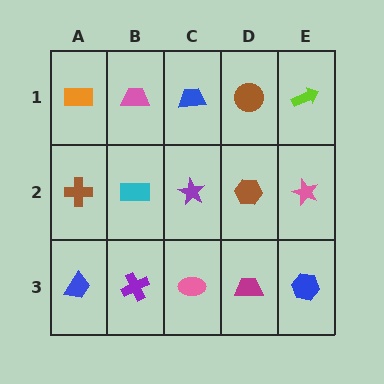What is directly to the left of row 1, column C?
A pink trapezoid.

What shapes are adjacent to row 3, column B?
A cyan rectangle (row 2, column B), a blue trapezoid (row 3, column A), a pink ellipse (row 3, column C).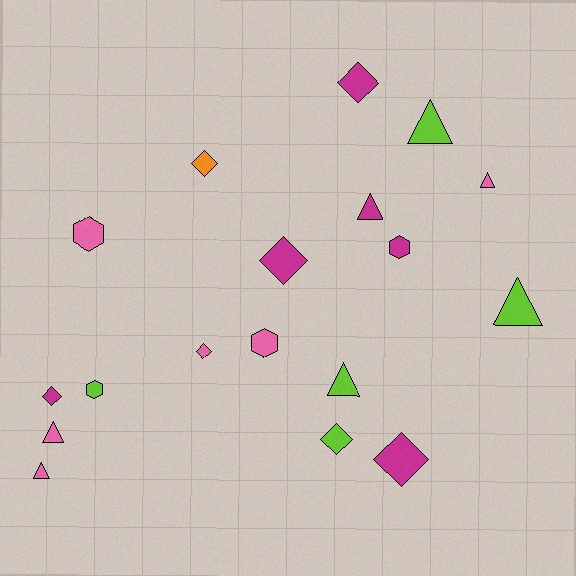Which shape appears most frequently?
Triangle, with 7 objects.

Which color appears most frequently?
Pink, with 6 objects.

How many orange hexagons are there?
There are no orange hexagons.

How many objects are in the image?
There are 18 objects.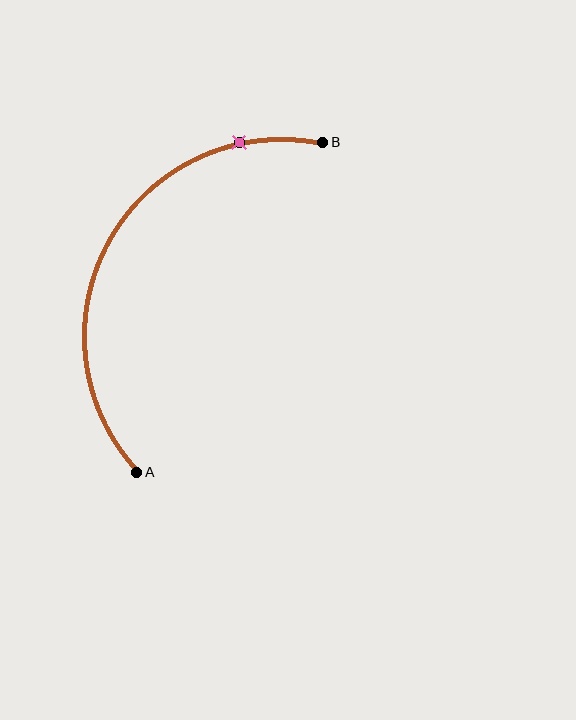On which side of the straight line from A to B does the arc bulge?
The arc bulges to the left of the straight line connecting A and B.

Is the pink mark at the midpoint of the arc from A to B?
No. The pink mark lies on the arc but is closer to endpoint B. The arc midpoint would be at the point on the curve equidistant along the arc from both A and B.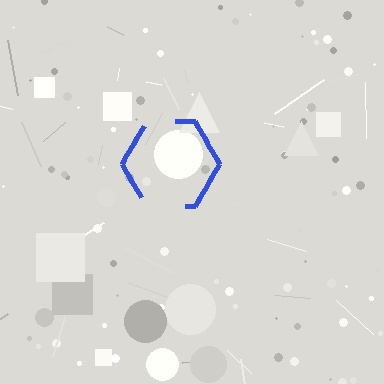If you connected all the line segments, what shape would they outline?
They would outline a hexagon.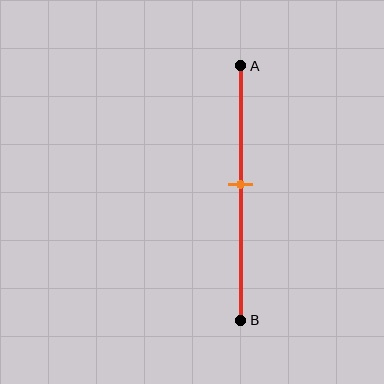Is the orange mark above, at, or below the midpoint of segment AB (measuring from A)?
The orange mark is above the midpoint of segment AB.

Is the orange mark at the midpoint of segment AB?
No, the mark is at about 45% from A, not at the 50% midpoint.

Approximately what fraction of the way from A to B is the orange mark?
The orange mark is approximately 45% of the way from A to B.